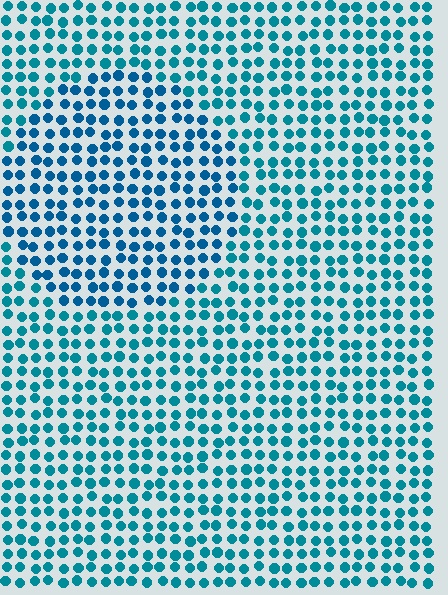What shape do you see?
I see a circle.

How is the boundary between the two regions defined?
The boundary is defined purely by a slight shift in hue (about 18 degrees). Spacing, size, and orientation are identical on both sides.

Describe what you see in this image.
The image is filled with small teal elements in a uniform arrangement. A circle-shaped region is visible where the elements are tinted to a slightly different hue, forming a subtle color boundary.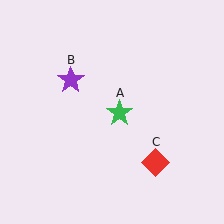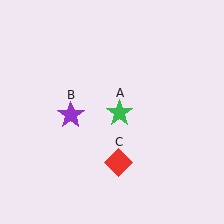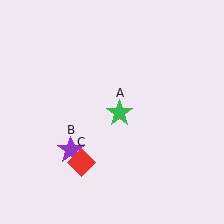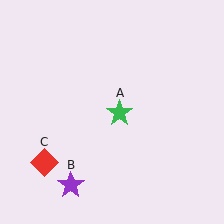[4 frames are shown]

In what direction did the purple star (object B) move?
The purple star (object B) moved down.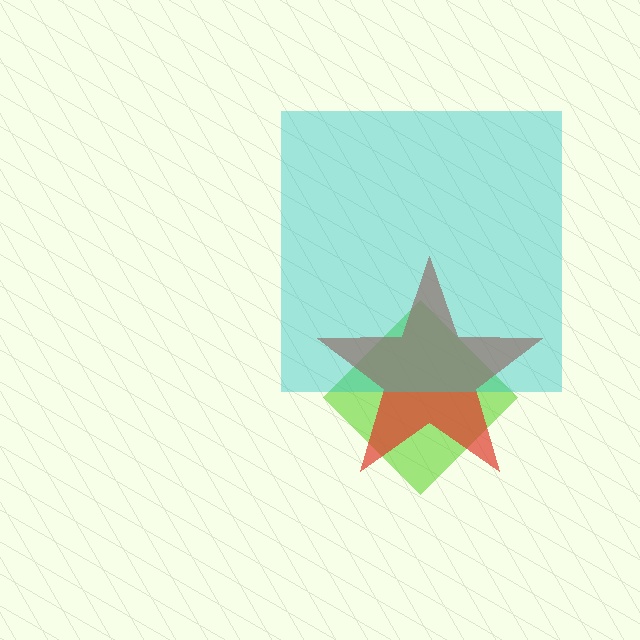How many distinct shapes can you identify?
There are 3 distinct shapes: a lime diamond, a red star, a cyan square.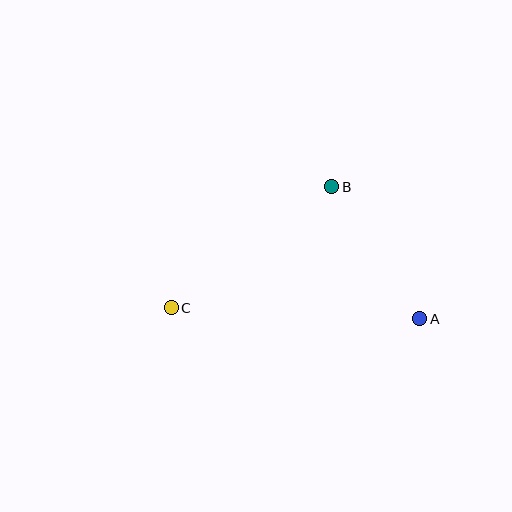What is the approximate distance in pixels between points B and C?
The distance between B and C is approximately 201 pixels.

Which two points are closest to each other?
Points A and B are closest to each other.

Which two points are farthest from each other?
Points A and C are farthest from each other.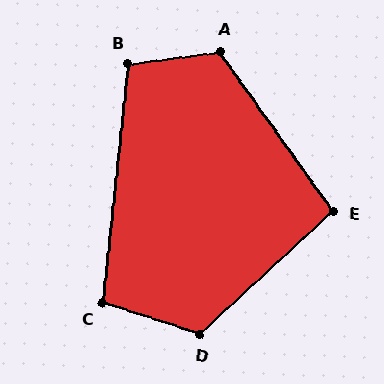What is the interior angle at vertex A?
Approximately 118 degrees (obtuse).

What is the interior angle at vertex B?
Approximately 104 degrees (obtuse).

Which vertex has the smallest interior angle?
E, at approximately 97 degrees.